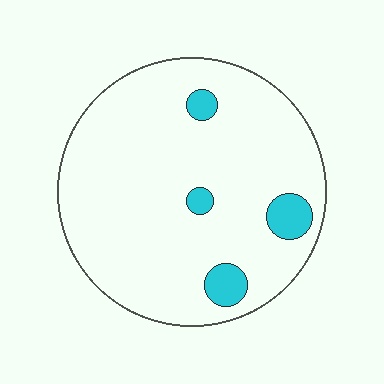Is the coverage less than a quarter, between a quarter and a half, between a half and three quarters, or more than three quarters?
Less than a quarter.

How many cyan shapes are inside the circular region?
4.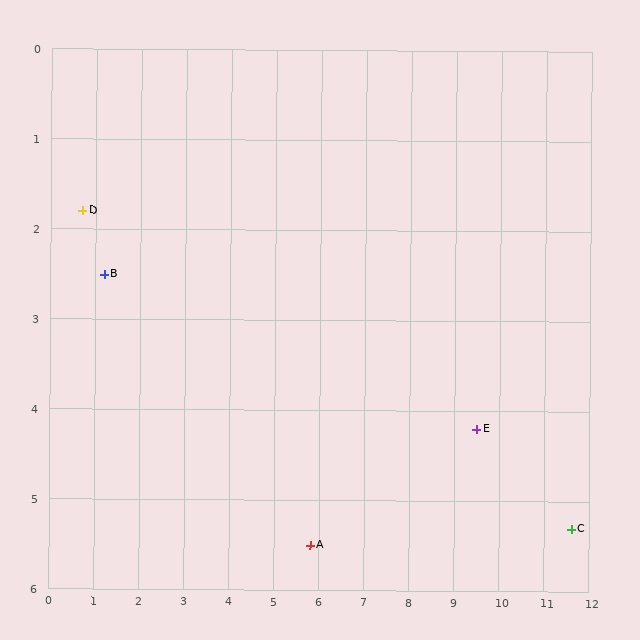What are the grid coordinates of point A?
Point A is at approximately (5.8, 5.5).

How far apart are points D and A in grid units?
Points D and A are about 6.3 grid units apart.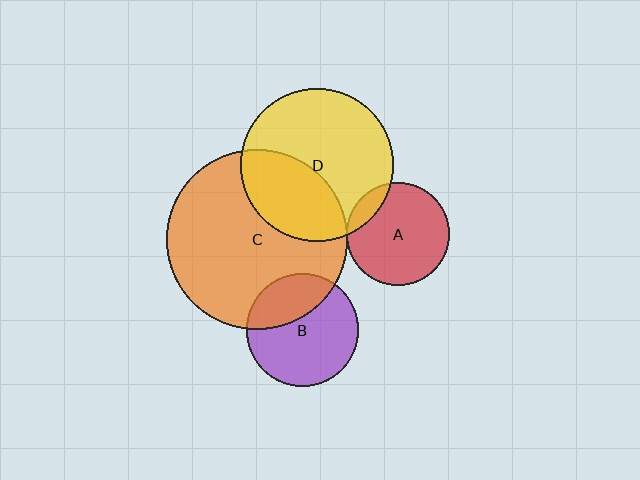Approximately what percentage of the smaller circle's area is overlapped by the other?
Approximately 5%.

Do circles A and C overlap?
Yes.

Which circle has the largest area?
Circle C (orange).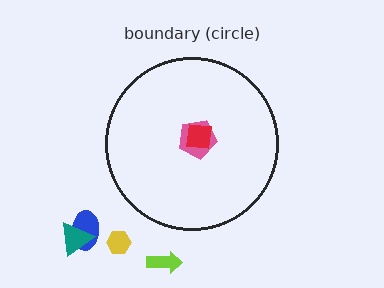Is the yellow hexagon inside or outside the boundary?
Outside.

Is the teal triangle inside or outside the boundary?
Outside.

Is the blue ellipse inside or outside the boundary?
Outside.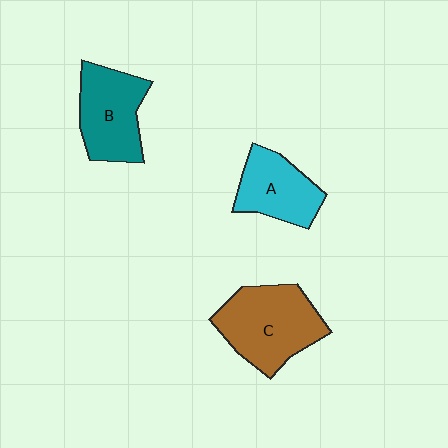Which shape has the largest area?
Shape C (brown).